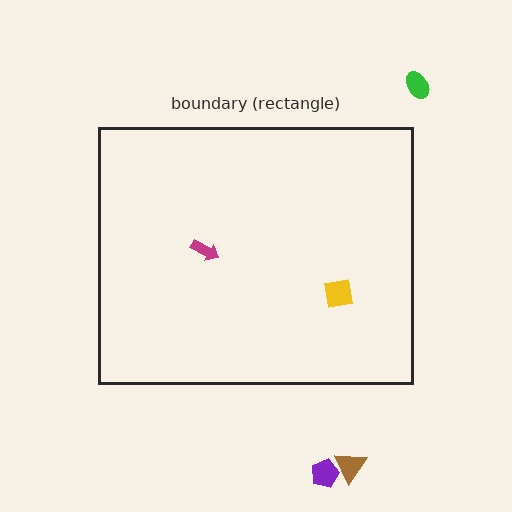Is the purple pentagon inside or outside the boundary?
Outside.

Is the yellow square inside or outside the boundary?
Inside.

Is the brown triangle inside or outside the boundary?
Outside.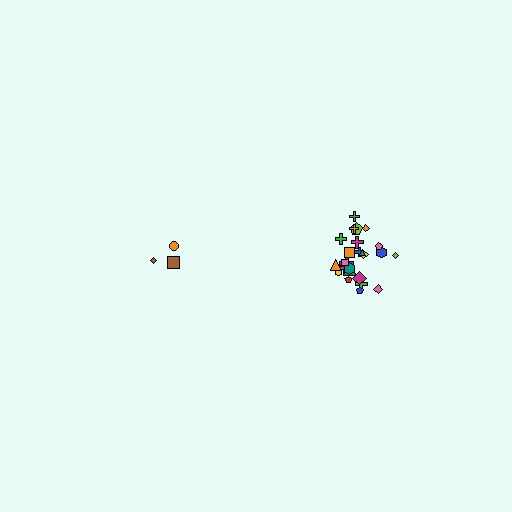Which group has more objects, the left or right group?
The right group.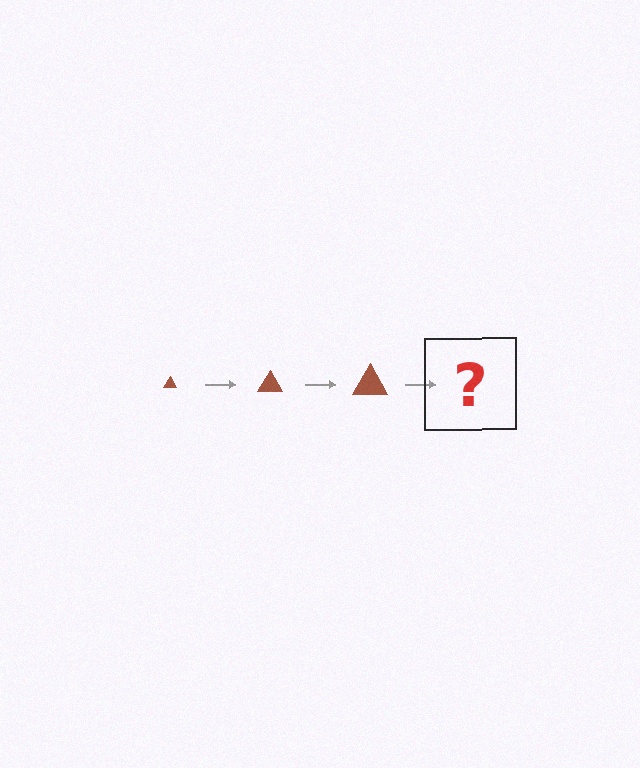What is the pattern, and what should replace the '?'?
The pattern is that the triangle gets progressively larger each step. The '?' should be a brown triangle, larger than the previous one.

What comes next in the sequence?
The next element should be a brown triangle, larger than the previous one.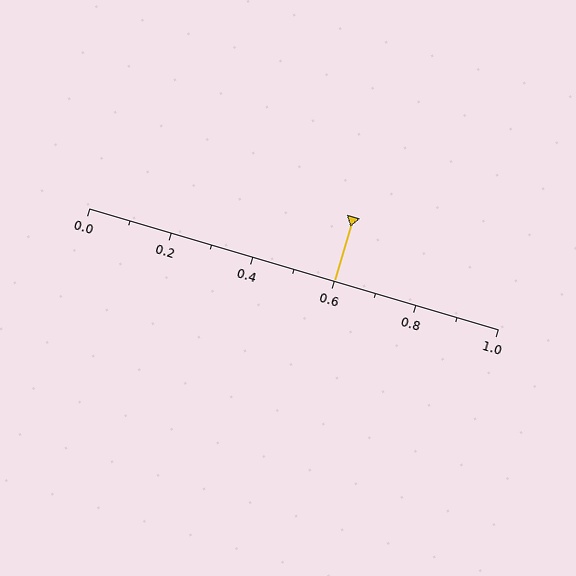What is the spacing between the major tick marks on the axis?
The major ticks are spaced 0.2 apart.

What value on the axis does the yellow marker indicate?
The marker indicates approximately 0.6.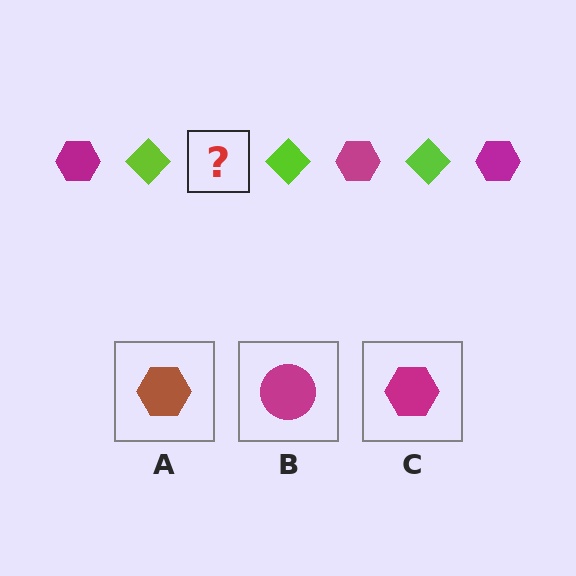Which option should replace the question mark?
Option C.